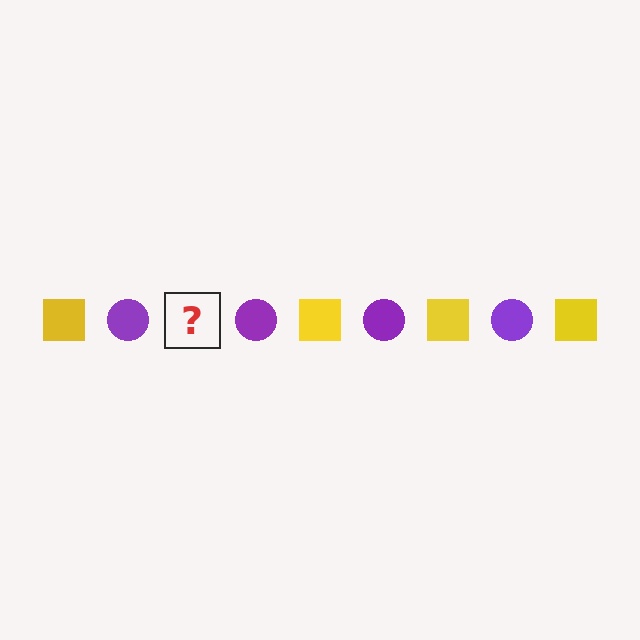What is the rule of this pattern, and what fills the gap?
The rule is that the pattern alternates between yellow square and purple circle. The gap should be filled with a yellow square.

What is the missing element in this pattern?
The missing element is a yellow square.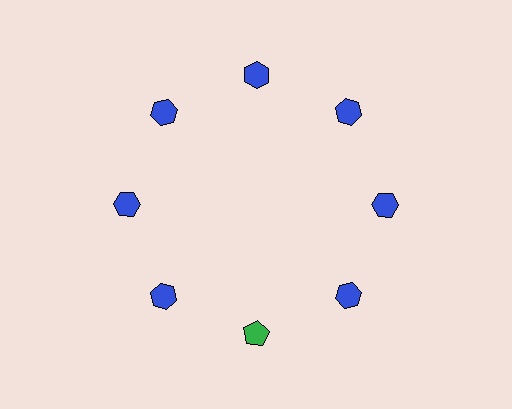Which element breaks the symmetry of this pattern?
The green pentagon at roughly the 6 o'clock position breaks the symmetry. All other shapes are blue hexagons.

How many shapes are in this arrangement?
There are 8 shapes arranged in a ring pattern.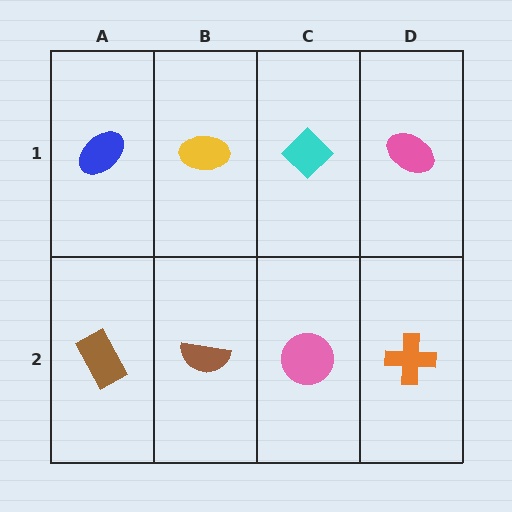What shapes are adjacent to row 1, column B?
A brown semicircle (row 2, column B), a blue ellipse (row 1, column A), a cyan diamond (row 1, column C).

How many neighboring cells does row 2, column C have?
3.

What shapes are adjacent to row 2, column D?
A pink ellipse (row 1, column D), a pink circle (row 2, column C).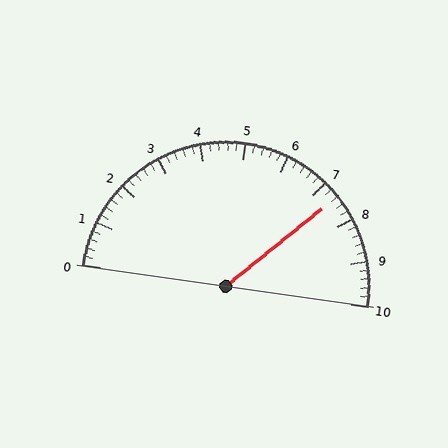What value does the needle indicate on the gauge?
The needle indicates approximately 7.4.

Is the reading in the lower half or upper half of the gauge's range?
The reading is in the upper half of the range (0 to 10).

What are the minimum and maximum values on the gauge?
The gauge ranges from 0 to 10.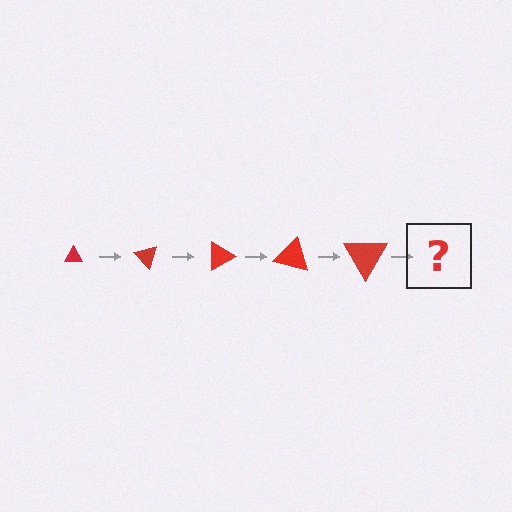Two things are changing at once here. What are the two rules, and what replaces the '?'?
The two rules are that the triangle grows larger each step and it rotates 45 degrees each step. The '?' should be a triangle, larger than the previous one and rotated 225 degrees from the start.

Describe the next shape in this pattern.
It should be a triangle, larger than the previous one and rotated 225 degrees from the start.